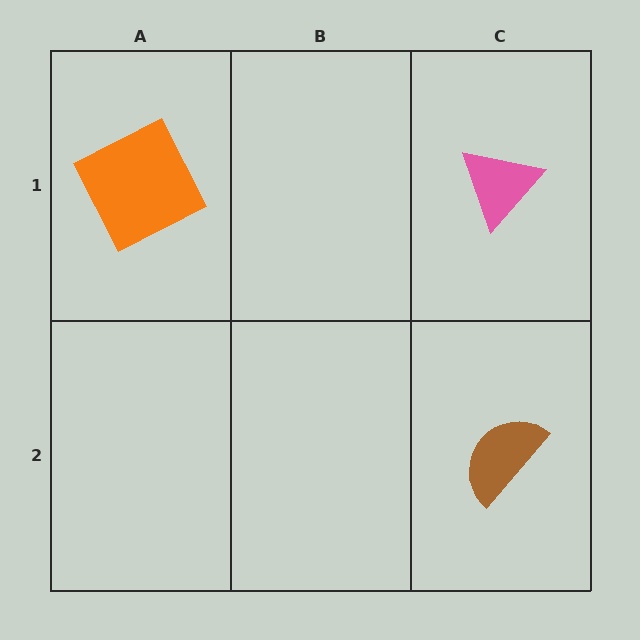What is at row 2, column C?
A brown semicircle.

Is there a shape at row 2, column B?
No, that cell is empty.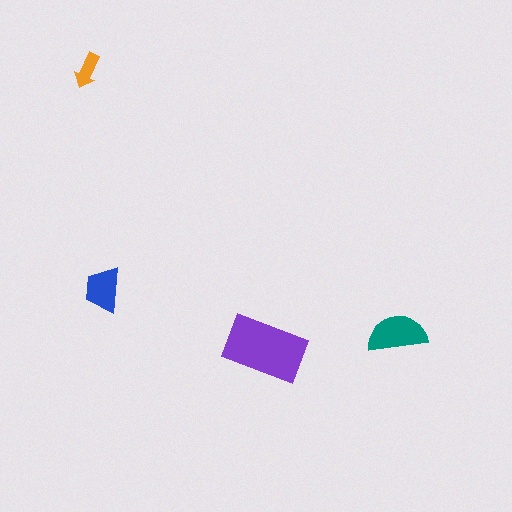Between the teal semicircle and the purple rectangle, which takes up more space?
The purple rectangle.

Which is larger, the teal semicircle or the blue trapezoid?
The teal semicircle.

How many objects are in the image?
There are 4 objects in the image.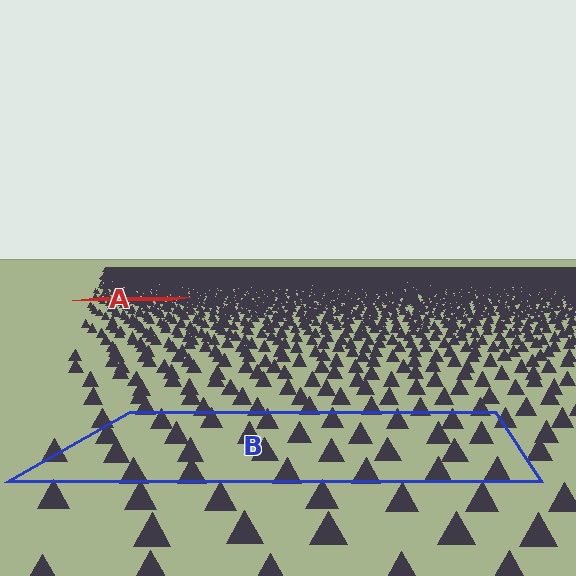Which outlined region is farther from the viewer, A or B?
Region A is farther from the viewer — the texture elements inside it appear smaller and more densely packed.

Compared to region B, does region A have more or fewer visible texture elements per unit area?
Region A has more texture elements per unit area — they are packed more densely because it is farther away.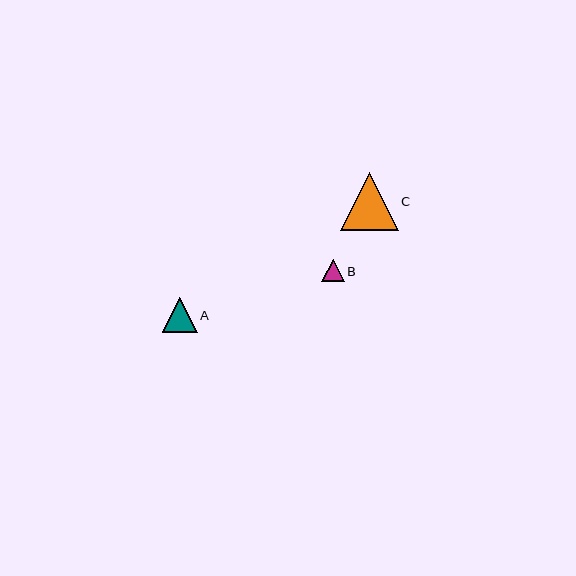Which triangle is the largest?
Triangle C is the largest with a size of approximately 58 pixels.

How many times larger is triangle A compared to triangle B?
Triangle A is approximately 1.5 times the size of triangle B.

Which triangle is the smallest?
Triangle B is the smallest with a size of approximately 23 pixels.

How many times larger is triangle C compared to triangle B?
Triangle C is approximately 2.5 times the size of triangle B.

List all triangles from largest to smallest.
From largest to smallest: C, A, B.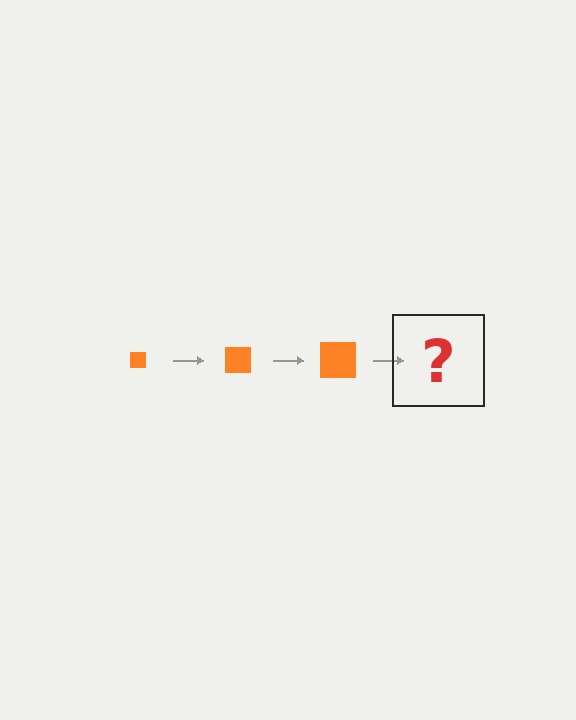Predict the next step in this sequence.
The next step is an orange square, larger than the previous one.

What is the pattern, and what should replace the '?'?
The pattern is that the square gets progressively larger each step. The '?' should be an orange square, larger than the previous one.